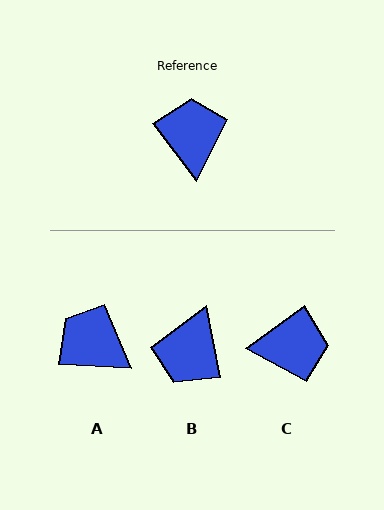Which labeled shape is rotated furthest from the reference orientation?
B, about 153 degrees away.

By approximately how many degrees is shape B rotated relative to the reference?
Approximately 153 degrees counter-clockwise.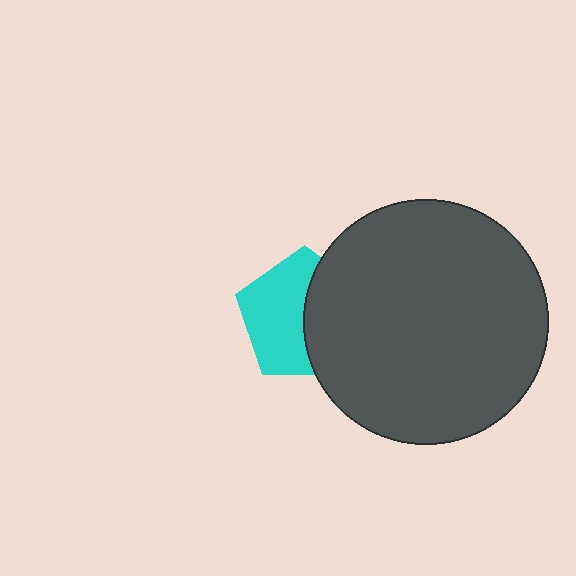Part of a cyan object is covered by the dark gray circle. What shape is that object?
It is a pentagon.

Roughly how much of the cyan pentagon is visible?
About half of it is visible (roughly 55%).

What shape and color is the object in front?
The object in front is a dark gray circle.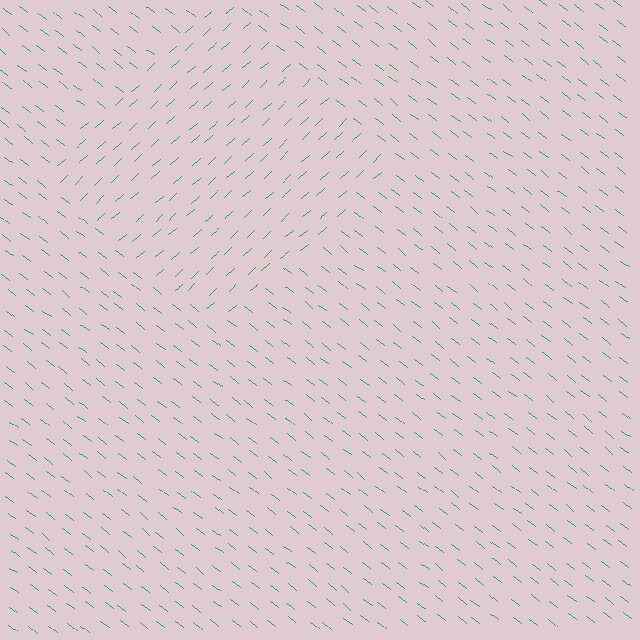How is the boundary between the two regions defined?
The boundary is defined purely by a change in line orientation (approximately 80 degrees difference). All lines are the same color and thickness.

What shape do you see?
I see a diamond.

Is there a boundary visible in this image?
Yes, there is a texture boundary formed by a change in line orientation.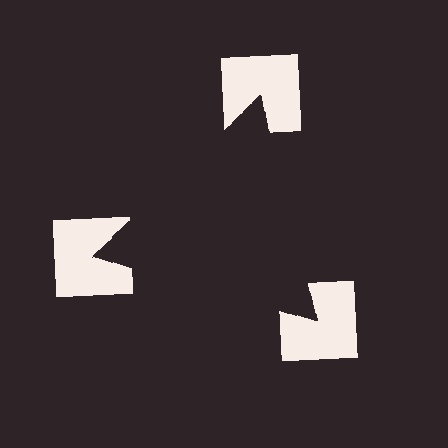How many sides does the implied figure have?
3 sides.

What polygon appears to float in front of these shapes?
An illusory triangle — its edges are inferred from the aligned wedge cuts in the notched squares, not physically drawn.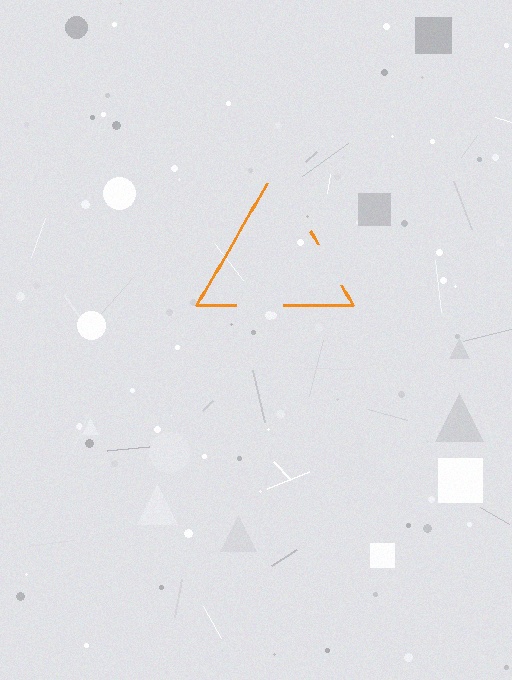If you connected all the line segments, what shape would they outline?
They would outline a triangle.